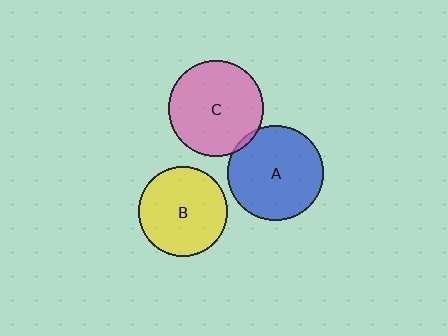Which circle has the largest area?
Circle C (pink).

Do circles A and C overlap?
Yes.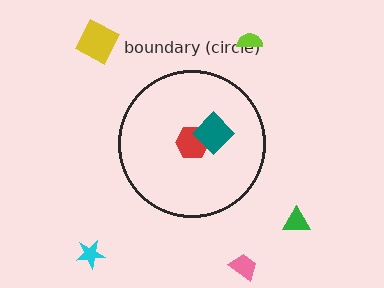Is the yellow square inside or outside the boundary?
Outside.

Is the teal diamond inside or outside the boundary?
Inside.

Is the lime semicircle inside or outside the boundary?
Outside.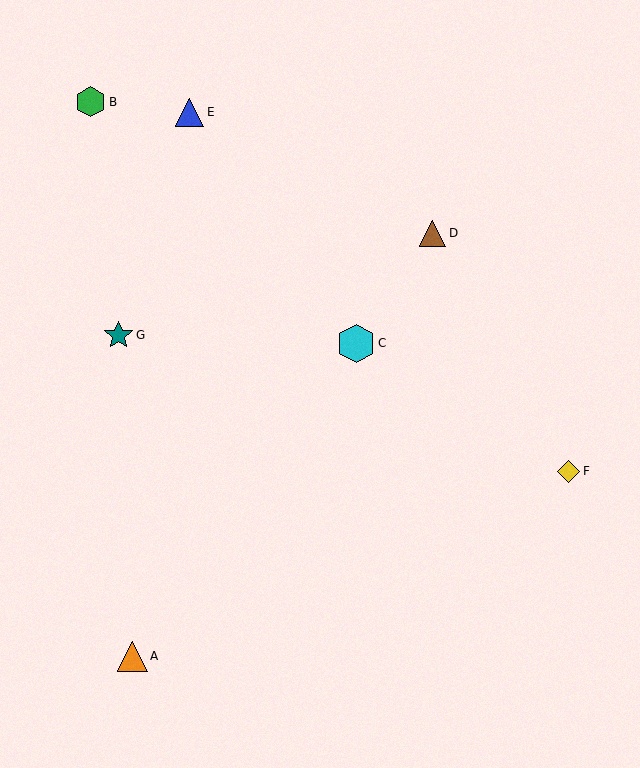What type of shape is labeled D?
Shape D is a brown triangle.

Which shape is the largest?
The cyan hexagon (labeled C) is the largest.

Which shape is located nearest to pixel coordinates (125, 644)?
The orange triangle (labeled A) at (132, 657) is nearest to that location.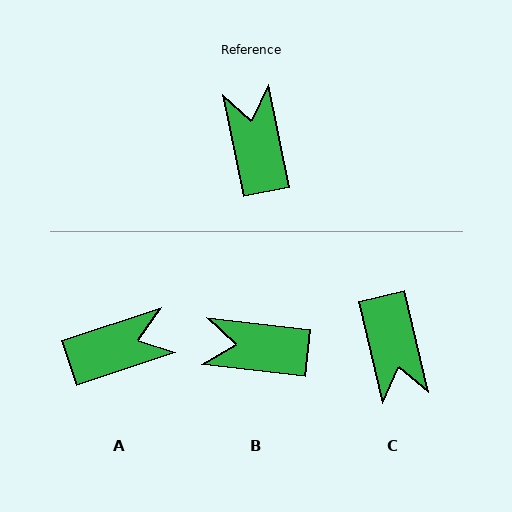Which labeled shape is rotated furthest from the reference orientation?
C, about 179 degrees away.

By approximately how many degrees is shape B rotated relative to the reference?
Approximately 71 degrees counter-clockwise.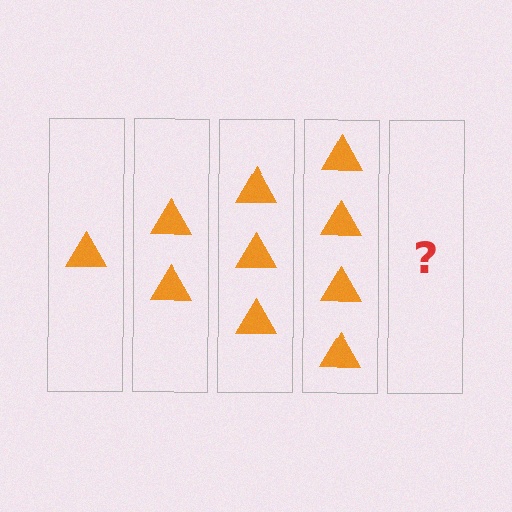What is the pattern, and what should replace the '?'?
The pattern is that each step adds one more triangle. The '?' should be 5 triangles.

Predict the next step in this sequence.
The next step is 5 triangles.